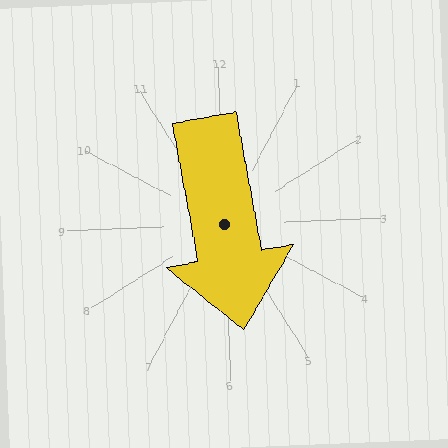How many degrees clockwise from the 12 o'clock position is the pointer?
Approximately 172 degrees.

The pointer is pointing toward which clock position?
Roughly 6 o'clock.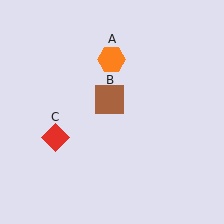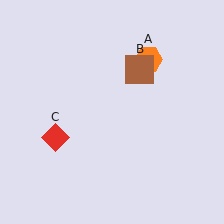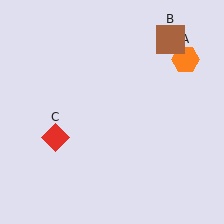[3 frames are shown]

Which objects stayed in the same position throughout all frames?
Red diamond (object C) remained stationary.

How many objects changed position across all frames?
2 objects changed position: orange hexagon (object A), brown square (object B).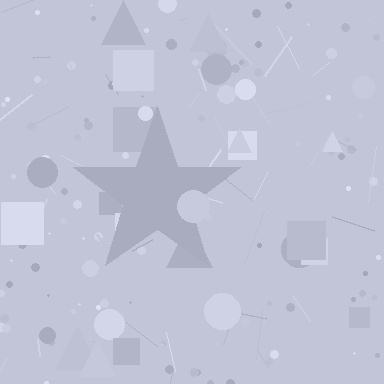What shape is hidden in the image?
A star is hidden in the image.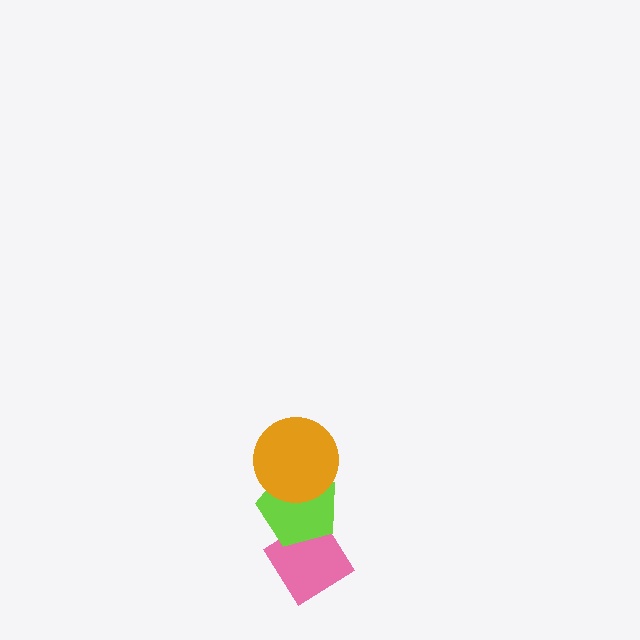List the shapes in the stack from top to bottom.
From top to bottom: the orange circle, the lime pentagon, the pink diamond.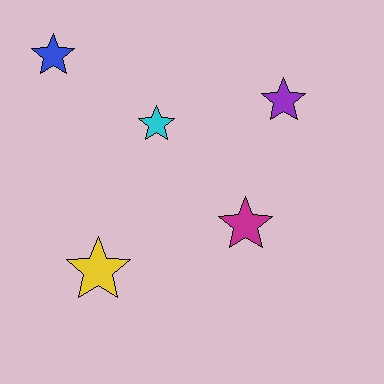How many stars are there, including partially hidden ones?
There are 5 stars.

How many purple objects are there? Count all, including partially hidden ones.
There is 1 purple object.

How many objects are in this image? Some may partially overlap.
There are 5 objects.